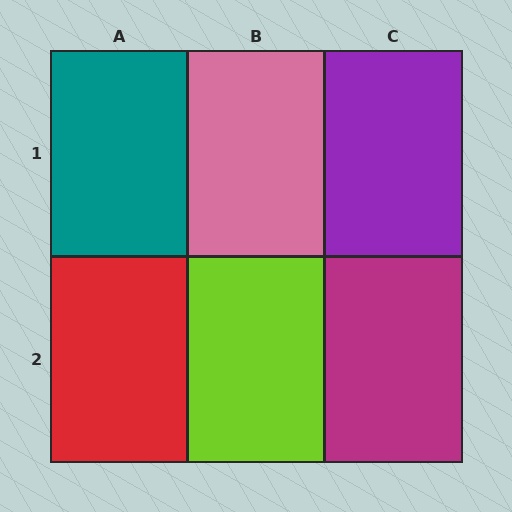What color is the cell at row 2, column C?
Magenta.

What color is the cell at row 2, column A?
Red.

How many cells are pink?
1 cell is pink.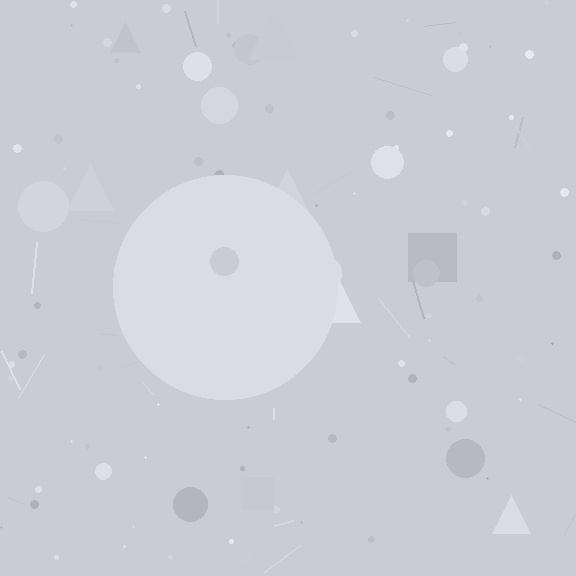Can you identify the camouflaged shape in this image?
The camouflaged shape is a circle.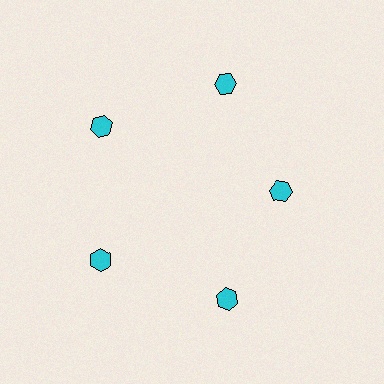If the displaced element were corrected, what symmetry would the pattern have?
It would have 5-fold rotational symmetry — the pattern would map onto itself every 72 degrees.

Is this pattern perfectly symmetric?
No. The 5 cyan hexagons are arranged in a ring, but one element near the 3 o'clock position is pulled inward toward the center, breaking the 5-fold rotational symmetry.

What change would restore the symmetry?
The symmetry would be restored by moving it outward, back onto the ring so that all 5 hexagons sit at equal angles and equal distance from the center.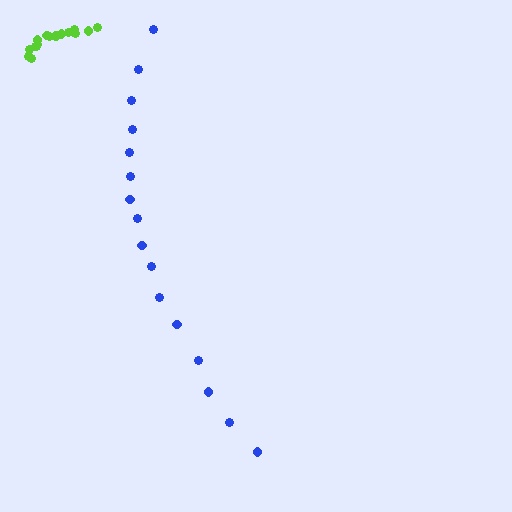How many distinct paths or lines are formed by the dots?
There are 2 distinct paths.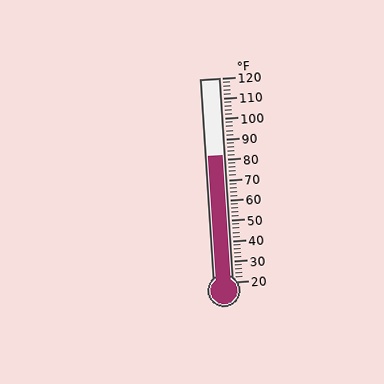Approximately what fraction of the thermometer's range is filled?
The thermometer is filled to approximately 60% of its range.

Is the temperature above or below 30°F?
The temperature is above 30°F.